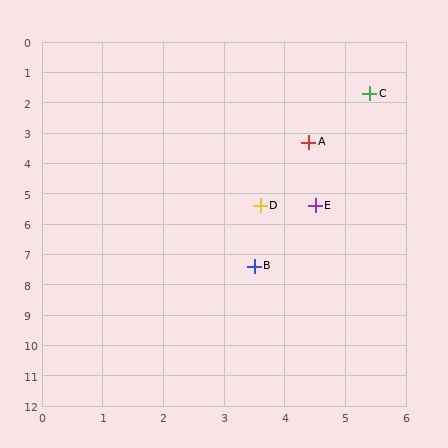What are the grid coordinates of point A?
Point A is at approximately (4.4, 3.3).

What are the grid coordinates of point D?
Point D is at approximately (3.6, 5.4).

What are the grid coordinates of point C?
Point C is at approximately (5.4, 1.7).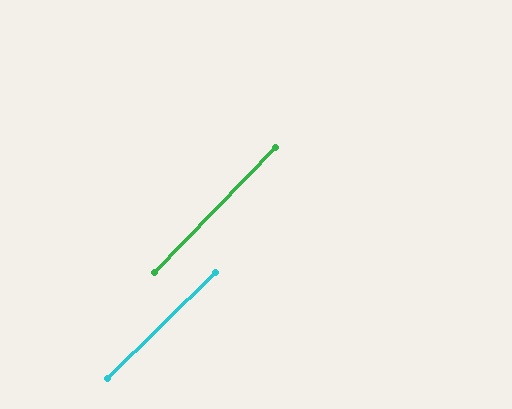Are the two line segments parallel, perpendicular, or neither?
Parallel — their directions differ by only 1.5°.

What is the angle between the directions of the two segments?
Approximately 1 degree.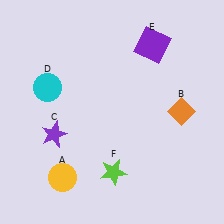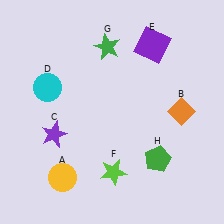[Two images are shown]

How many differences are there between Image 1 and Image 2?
There are 2 differences between the two images.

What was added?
A green star (G), a green pentagon (H) were added in Image 2.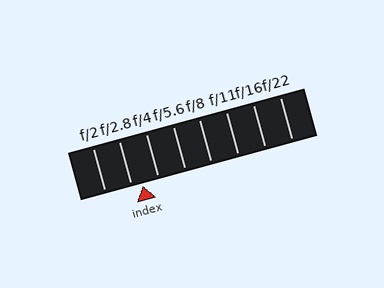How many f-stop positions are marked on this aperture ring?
There are 8 f-stop positions marked.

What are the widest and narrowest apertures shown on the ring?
The widest aperture shown is f/2 and the narrowest is f/22.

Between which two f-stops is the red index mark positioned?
The index mark is between f/2.8 and f/4.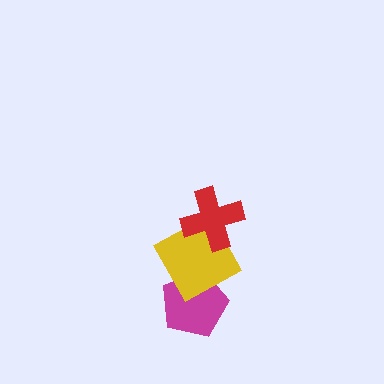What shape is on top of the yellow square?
The red cross is on top of the yellow square.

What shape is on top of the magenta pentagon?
The yellow square is on top of the magenta pentagon.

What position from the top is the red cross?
The red cross is 1st from the top.